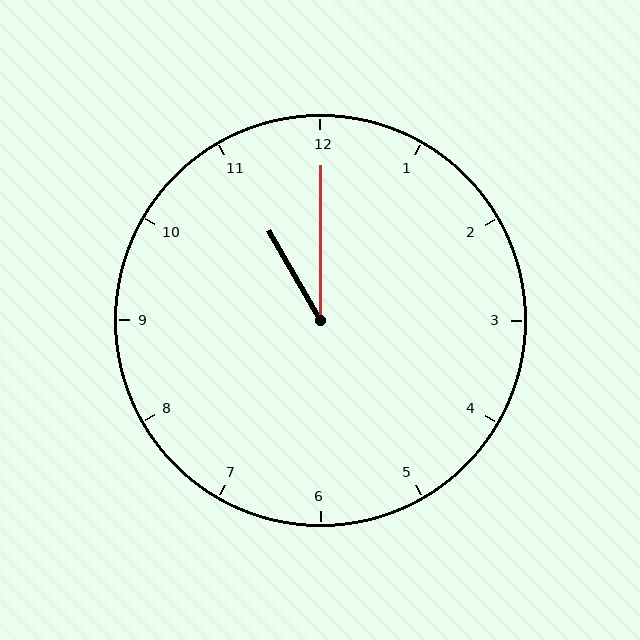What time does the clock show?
11:00.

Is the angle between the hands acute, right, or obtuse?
It is acute.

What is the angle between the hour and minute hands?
Approximately 30 degrees.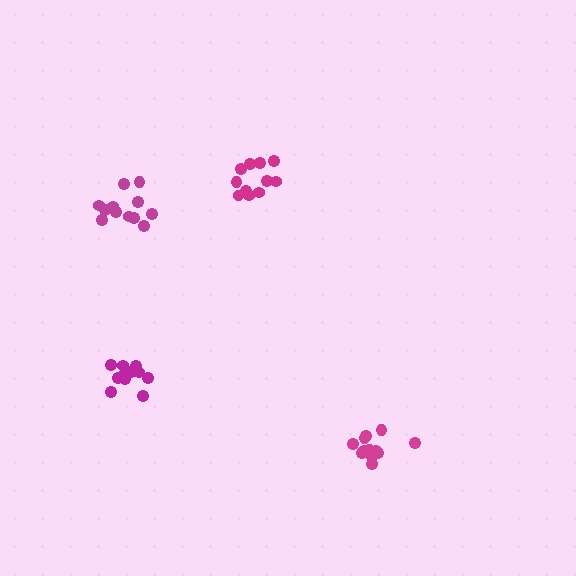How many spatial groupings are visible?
There are 4 spatial groupings.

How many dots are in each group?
Group 1: 11 dots, Group 2: 11 dots, Group 3: 13 dots, Group 4: 12 dots (47 total).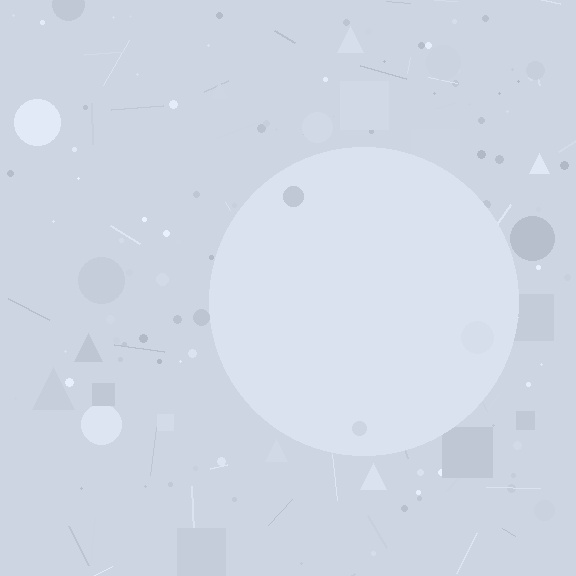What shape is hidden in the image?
A circle is hidden in the image.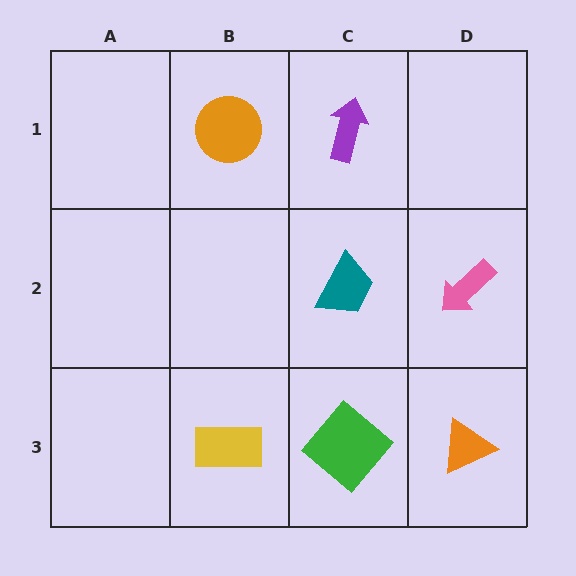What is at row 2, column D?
A pink arrow.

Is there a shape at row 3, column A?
No, that cell is empty.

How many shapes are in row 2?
2 shapes.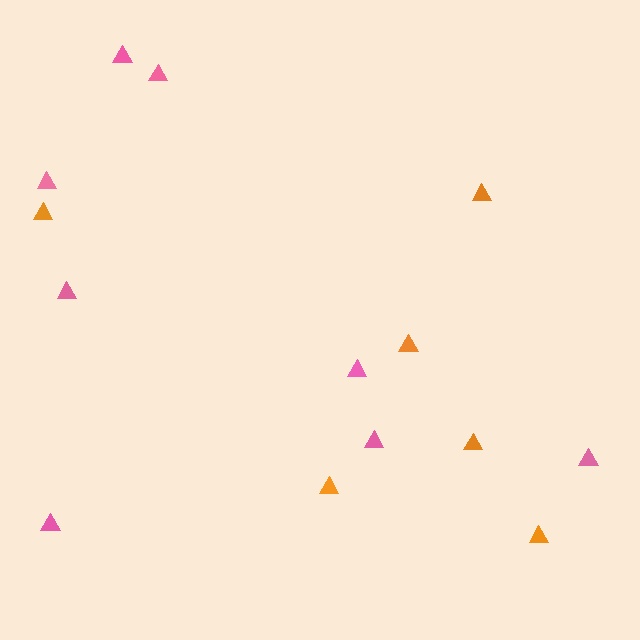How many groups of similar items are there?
There are 2 groups: one group of pink triangles (8) and one group of orange triangles (6).